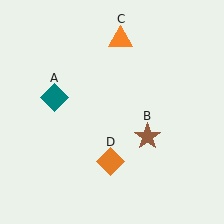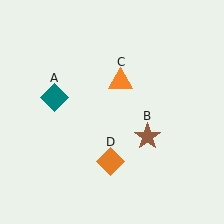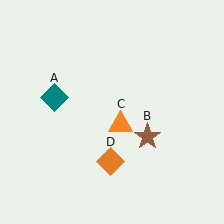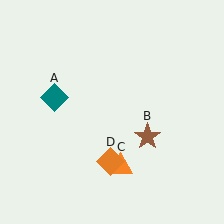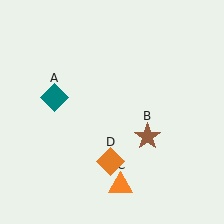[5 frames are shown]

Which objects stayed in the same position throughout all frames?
Teal diamond (object A) and brown star (object B) and orange diamond (object D) remained stationary.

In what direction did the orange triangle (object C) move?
The orange triangle (object C) moved down.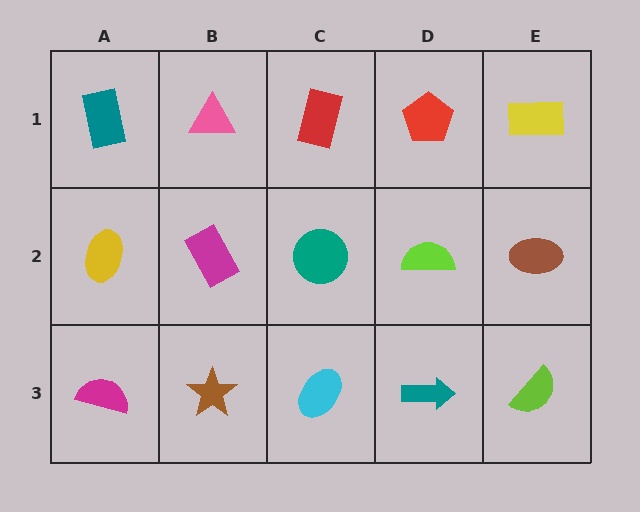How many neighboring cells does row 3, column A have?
2.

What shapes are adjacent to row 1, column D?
A lime semicircle (row 2, column D), a red rectangle (row 1, column C), a yellow rectangle (row 1, column E).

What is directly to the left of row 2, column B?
A yellow ellipse.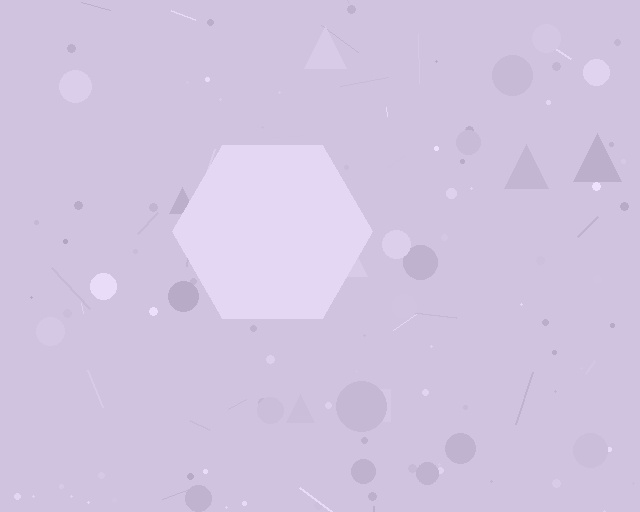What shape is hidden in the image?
A hexagon is hidden in the image.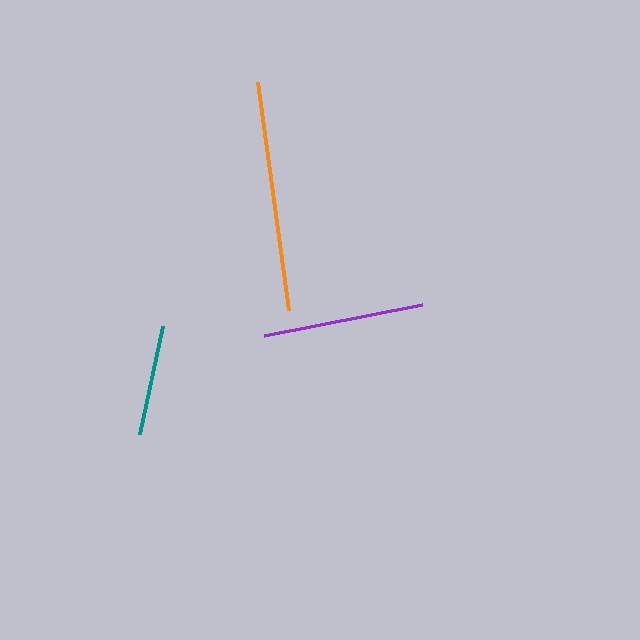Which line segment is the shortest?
The teal line is the shortest at approximately 110 pixels.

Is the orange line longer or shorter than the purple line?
The orange line is longer than the purple line.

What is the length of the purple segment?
The purple segment is approximately 162 pixels long.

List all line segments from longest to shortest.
From longest to shortest: orange, purple, teal.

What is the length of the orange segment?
The orange segment is approximately 231 pixels long.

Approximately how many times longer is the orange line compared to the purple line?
The orange line is approximately 1.4 times the length of the purple line.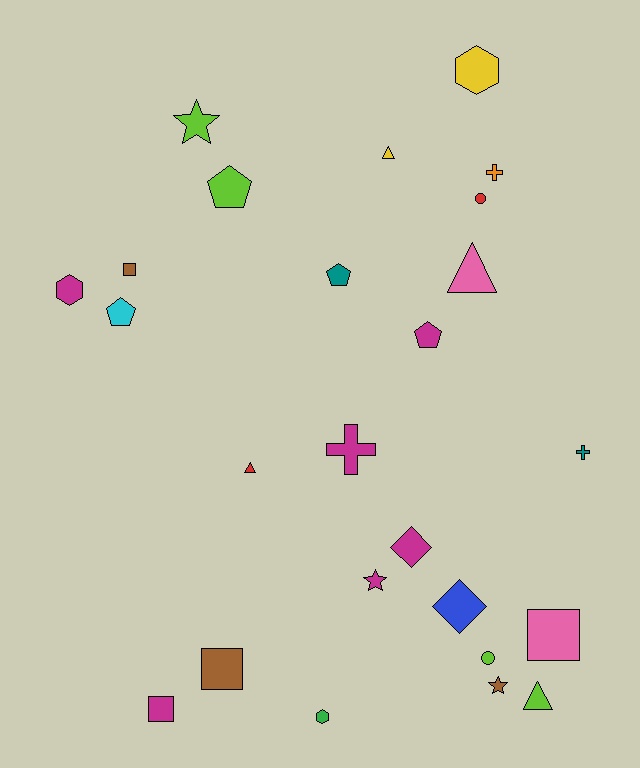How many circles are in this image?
There are 2 circles.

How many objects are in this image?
There are 25 objects.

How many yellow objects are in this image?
There are 2 yellow objects.